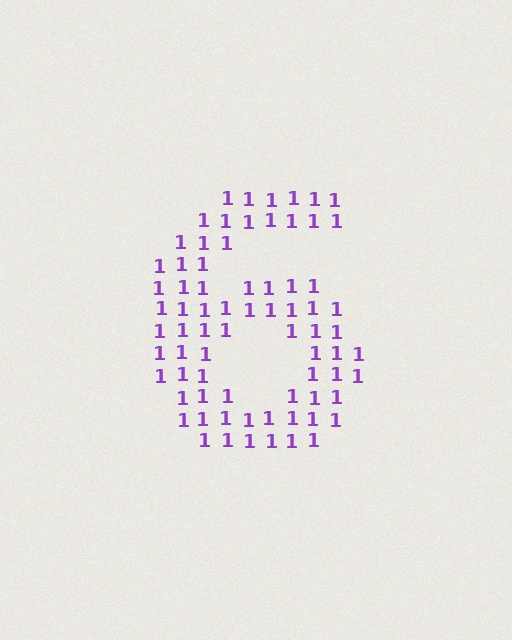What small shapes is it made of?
It is made of small digit 1's.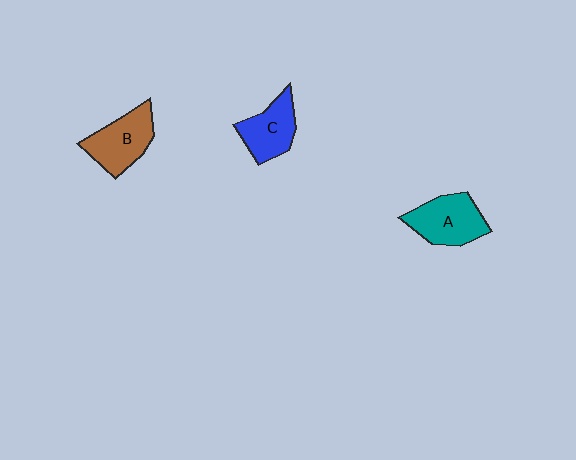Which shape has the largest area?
Shape A (teal).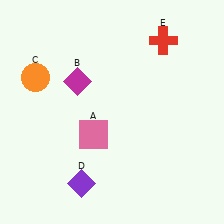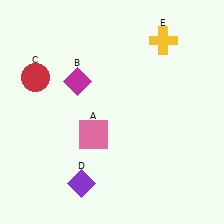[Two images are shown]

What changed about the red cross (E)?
In Image 1, E is red. In Image 2, it changed to yellow.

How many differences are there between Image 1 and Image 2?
There are 2 differences between the two images.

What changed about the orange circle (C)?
In Image 1, C is orange. In Image 2, it changed to red.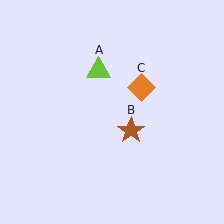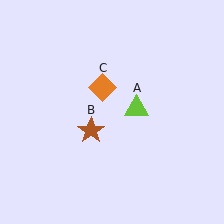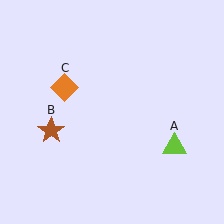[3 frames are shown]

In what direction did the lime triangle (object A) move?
The lime triangle (object A) moved down and to the right.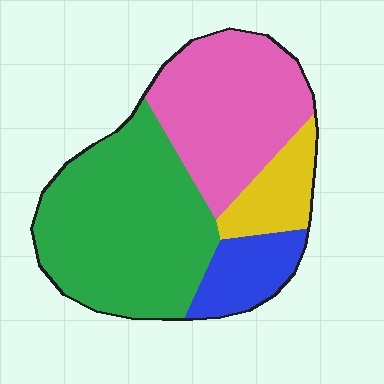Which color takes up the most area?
Green, at roughly 45%.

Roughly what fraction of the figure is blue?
Blue takes up about one eighth (1/8) of the figure.